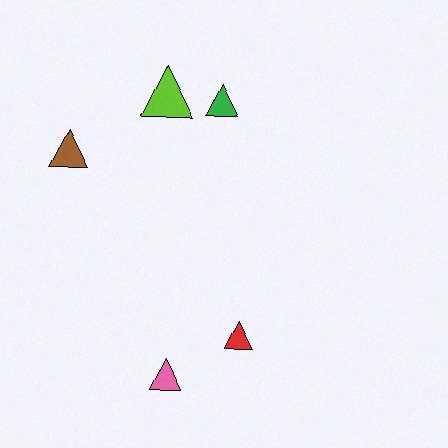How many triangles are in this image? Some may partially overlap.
There are 5 triangles.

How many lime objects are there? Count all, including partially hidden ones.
There is 1 lime object.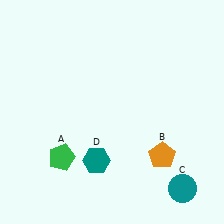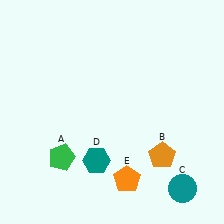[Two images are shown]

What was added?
An orange pentagon (E) was added in Image 2.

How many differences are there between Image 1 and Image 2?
There is 1 difference between the two images.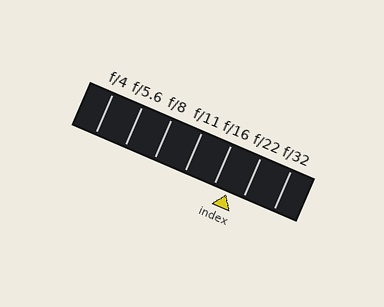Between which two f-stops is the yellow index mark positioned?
The index mark is between f/16 and f/22.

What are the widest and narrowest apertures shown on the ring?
The widest aperture shown is f/4 and the narrowest is f/32.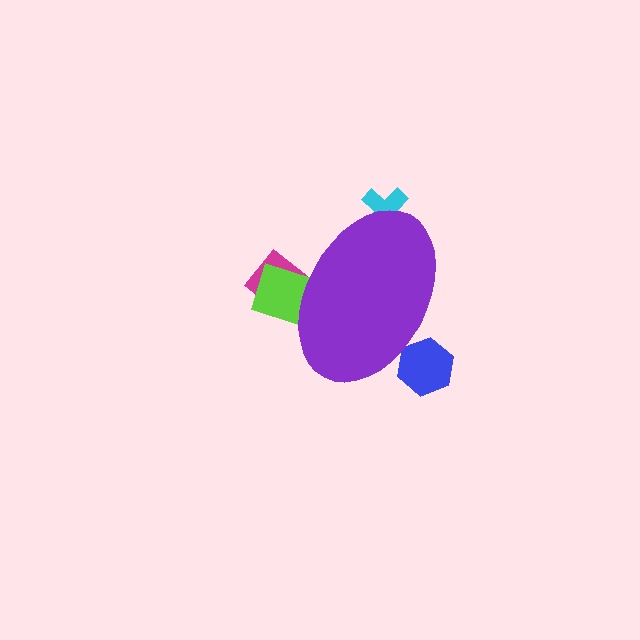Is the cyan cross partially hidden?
Yes, the cyan cross is partially hidden behind the purple ellipse.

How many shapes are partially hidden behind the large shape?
4 shapes are partially hidden.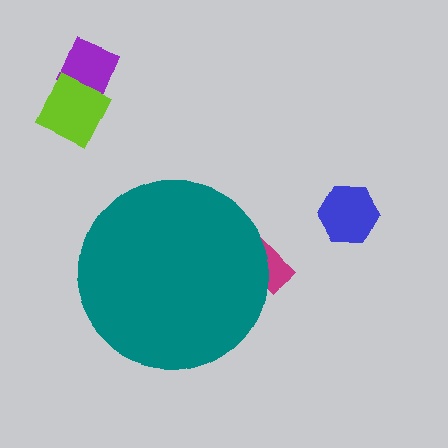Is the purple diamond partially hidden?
No, the purple diamond is fully visible.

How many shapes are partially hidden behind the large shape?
1 shape is partially hidden.